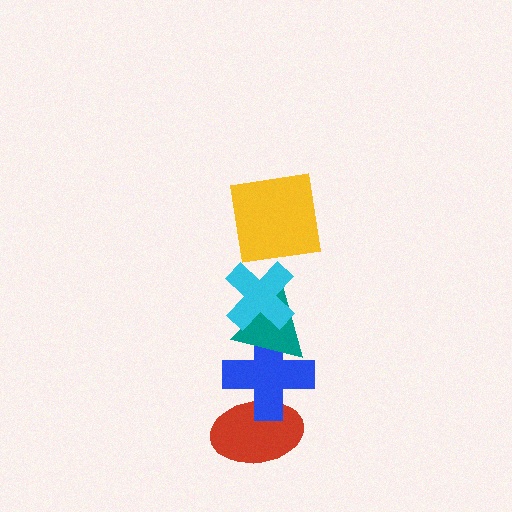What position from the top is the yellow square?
The yellow square is 1st from the top.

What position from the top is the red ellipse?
The red ellipse is 5th from the top.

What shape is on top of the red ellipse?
The blue cross is on top of the red ellipse.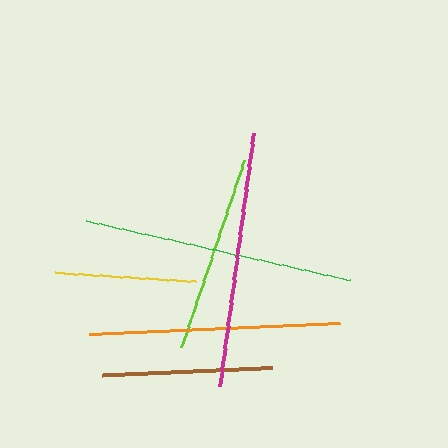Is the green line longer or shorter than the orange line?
The green line is longer than the orange line.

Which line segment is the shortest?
The yellow line is the shortest at approximately 140 pixels.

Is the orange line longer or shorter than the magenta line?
The magenta line is longer than the orange line.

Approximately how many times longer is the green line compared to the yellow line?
The green line is approximately 1.9 times the length of the yellow line.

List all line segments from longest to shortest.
From longest to shortest: green, magenta, orange, lime, brown, yellow.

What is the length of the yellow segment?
The yellow segment is approximately 140 pixels long.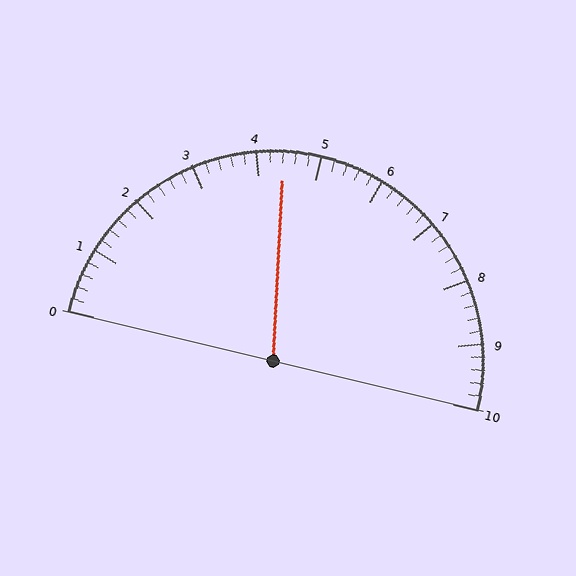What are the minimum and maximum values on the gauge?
The gauge ranges from 0 to 10.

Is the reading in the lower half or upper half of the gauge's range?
The reading is in the lower half of the range (0 to 10).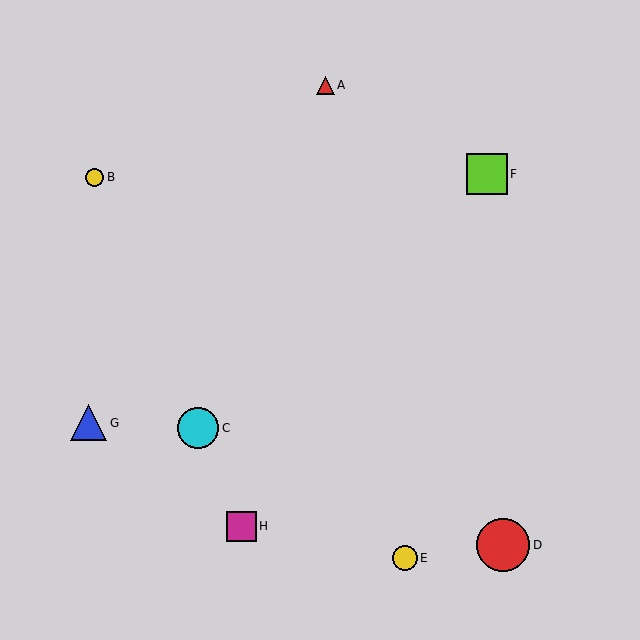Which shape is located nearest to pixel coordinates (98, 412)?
The blue triangle (labeled G) at (89, 423) is nearest to that location.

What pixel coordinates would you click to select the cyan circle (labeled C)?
Click at (198, 428) to select the cyan circle C.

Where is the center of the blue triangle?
The center of the blue triangle is at (89, 423).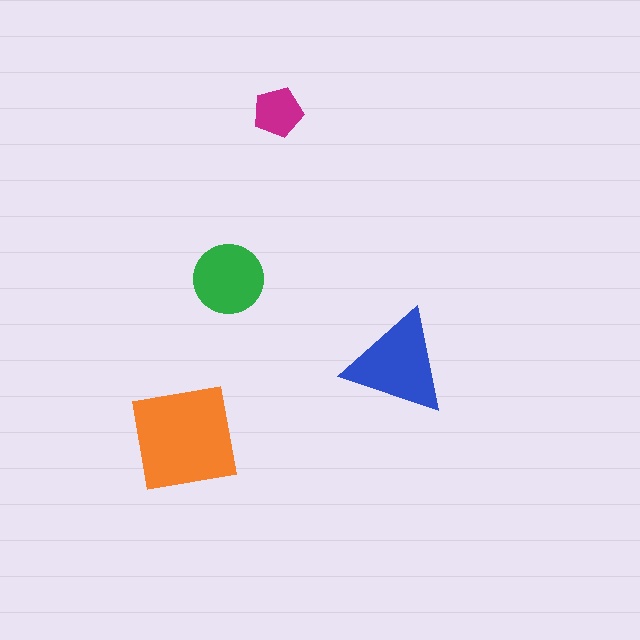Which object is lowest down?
The orange square is bottommost.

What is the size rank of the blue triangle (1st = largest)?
2nd.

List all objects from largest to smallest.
The orange square, the blue triangle, the green circle, the magenta pentagon.